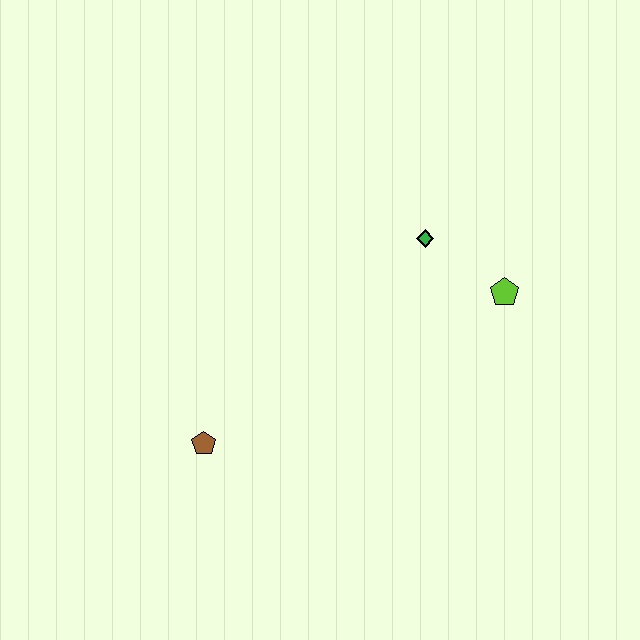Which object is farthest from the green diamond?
The brown pentagon is farthest from the green diamond.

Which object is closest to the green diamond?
The lime pentagon is closest to the green diamond.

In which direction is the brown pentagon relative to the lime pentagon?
The brown pentagon is to the left of the lime pentagon.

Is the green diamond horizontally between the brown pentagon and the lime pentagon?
Yes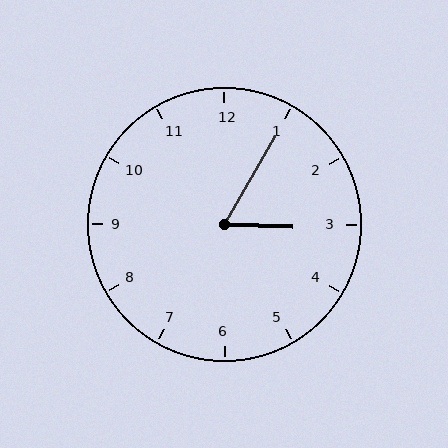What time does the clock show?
3:05.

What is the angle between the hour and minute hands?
Approximately 62 degrees.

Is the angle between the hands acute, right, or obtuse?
It is acute.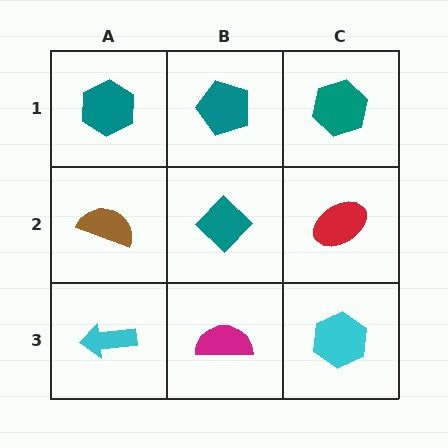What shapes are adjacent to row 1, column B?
A teal diamond (row 2, column B), a teal hexagon (row 1, column A), a teal hexagon (row 1, column C).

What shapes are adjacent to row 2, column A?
A teal hexagon (row 1, column A), a cyan arrow (row 3, column A), a teal diamond (row 2, column B).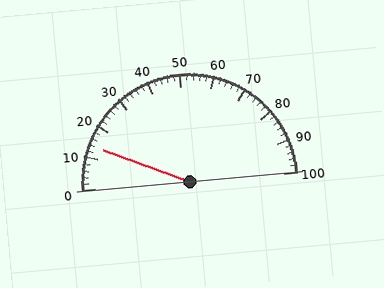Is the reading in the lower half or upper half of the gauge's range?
The reading is in the lower half of the range (0 to 100).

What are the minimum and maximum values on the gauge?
The gauge ranges from 0 to 100.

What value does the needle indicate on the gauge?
The needle indicates approximately 14.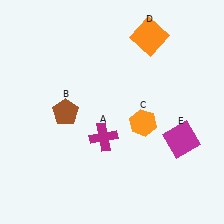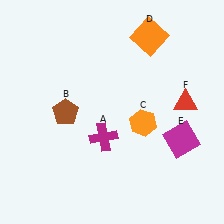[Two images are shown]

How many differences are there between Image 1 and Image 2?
There is 1 difference between the two images.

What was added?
A red triangle (F) was added in Image 2.